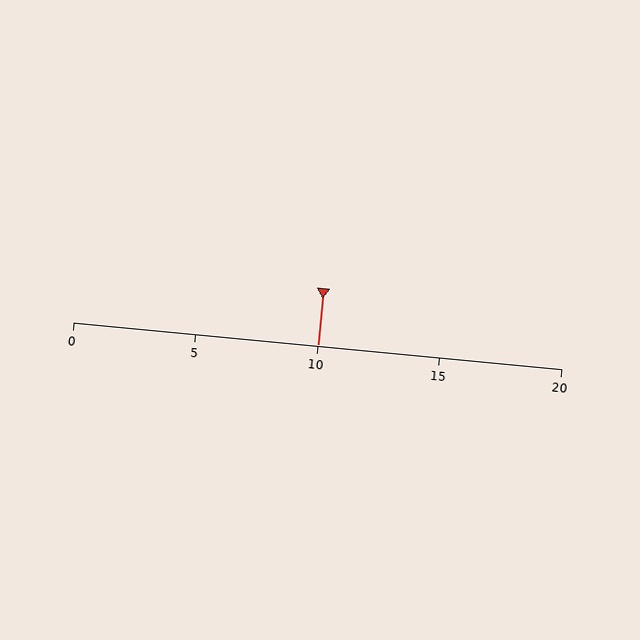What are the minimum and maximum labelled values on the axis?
The axis runs from 0 to 20.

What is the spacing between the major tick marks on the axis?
The major ticks are spaced 5 apart.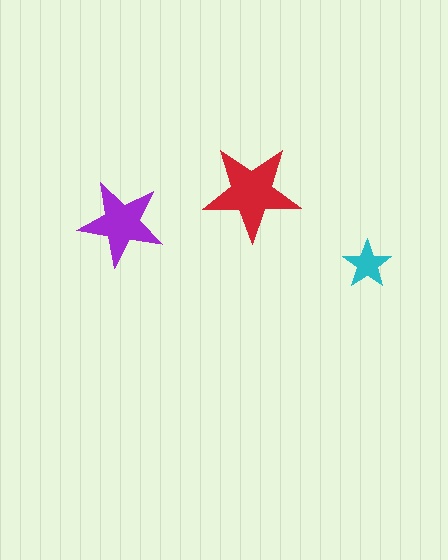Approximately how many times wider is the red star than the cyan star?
About 2 times wider.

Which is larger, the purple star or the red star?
The red one.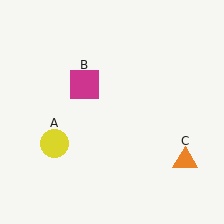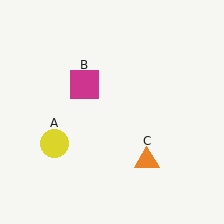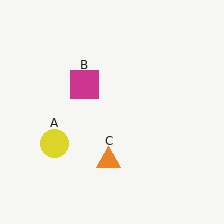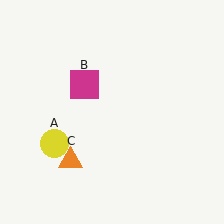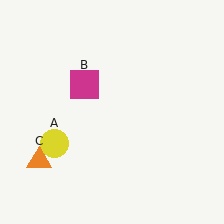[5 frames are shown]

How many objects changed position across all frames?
1 object changed position: orange triangle (object C).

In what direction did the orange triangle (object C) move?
The orange triangle (object C) moved left.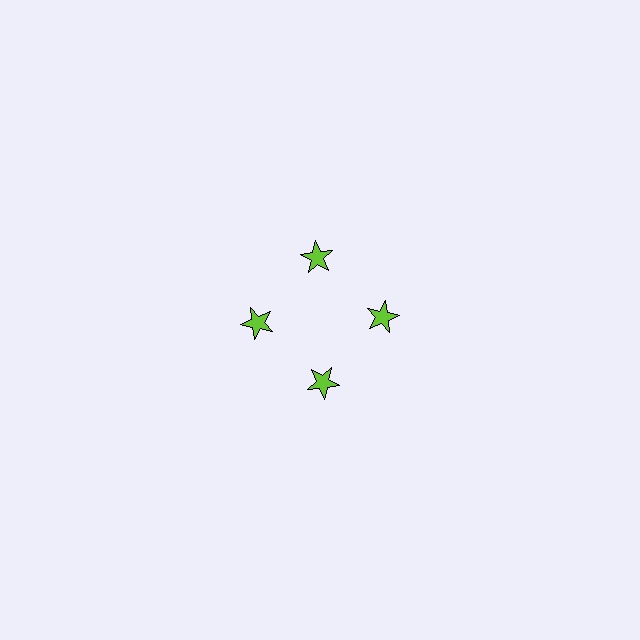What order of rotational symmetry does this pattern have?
This pattern has 4-fold rotational symmetry.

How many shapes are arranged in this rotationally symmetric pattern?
There are 4 shapes, arranged in 4 groups of 1.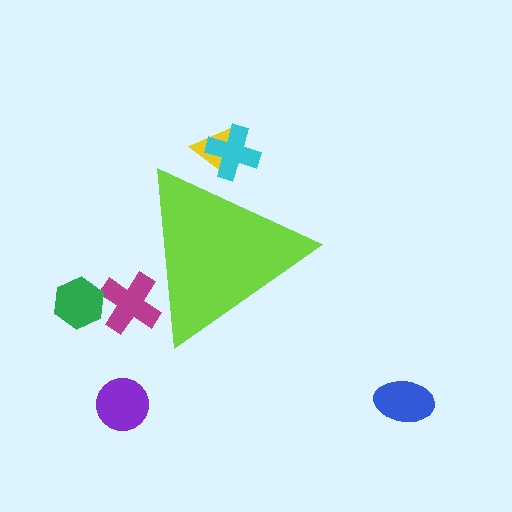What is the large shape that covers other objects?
A lime triangle.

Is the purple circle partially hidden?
No, the purple circle is fully visible.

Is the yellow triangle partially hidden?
Yes, the yellow triangle is partially hidden behind the lime triangle.